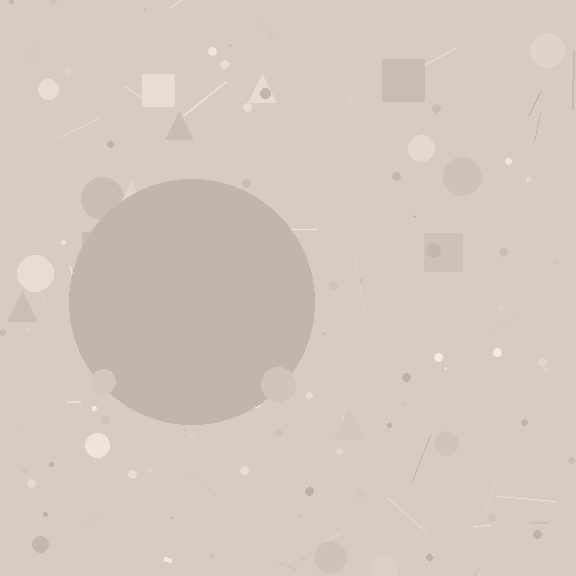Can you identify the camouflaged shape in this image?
The camouflaged shape is a circle.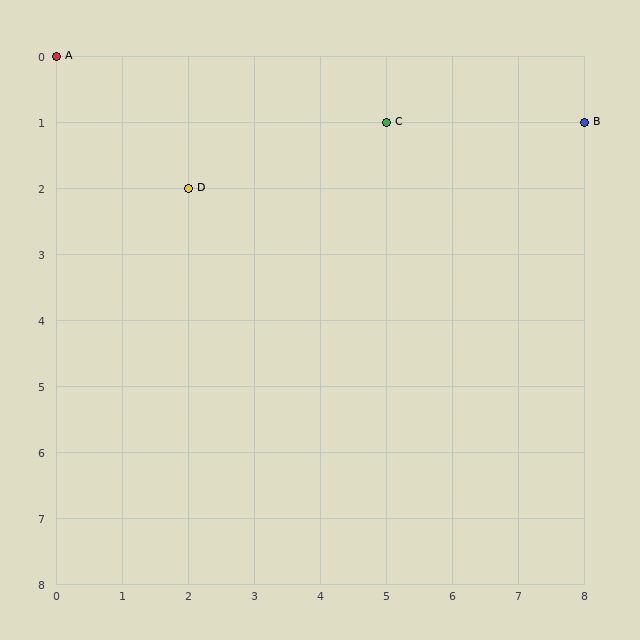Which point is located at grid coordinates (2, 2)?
Point D is at (2, 2).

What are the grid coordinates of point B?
Point B is at grid coordinates (8, 1).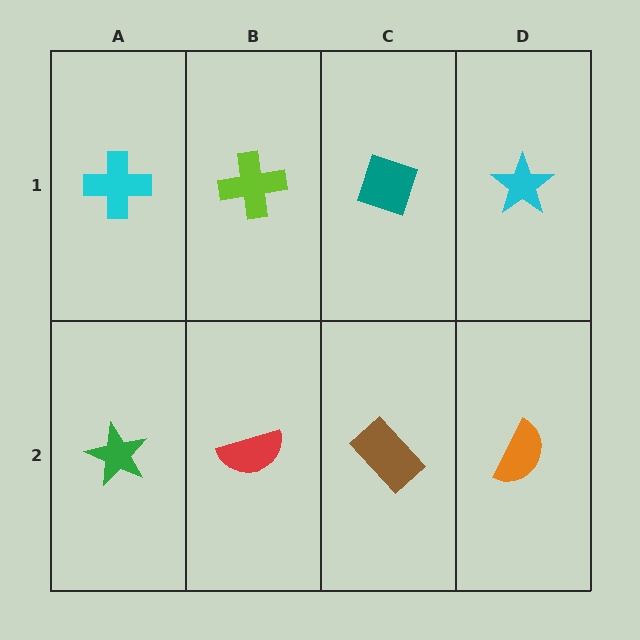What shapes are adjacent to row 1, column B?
A red semicircle (row 2, column B), a cyan cross (row 1, column A), a teal diamond (row 1, column C).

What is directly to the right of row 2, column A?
A red semicircle.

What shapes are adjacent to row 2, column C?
A teal diamond (row 1, column C), a red semicircle (row 2, column B), an orange semicircle (row 2, column D).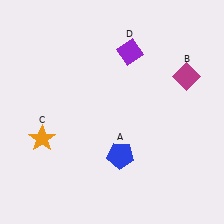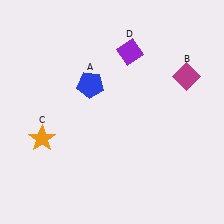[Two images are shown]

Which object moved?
The blue pentagon (A) moved up.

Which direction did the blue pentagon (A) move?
The blue pentagon (A) moved up.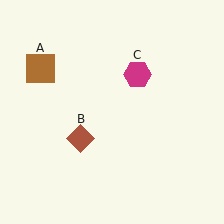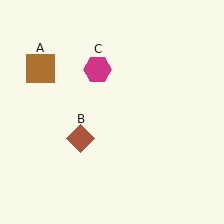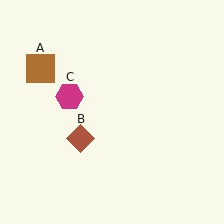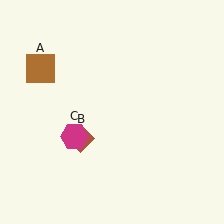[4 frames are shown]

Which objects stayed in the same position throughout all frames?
Brown square (object A) and brown diamond (object B) remained stationary.